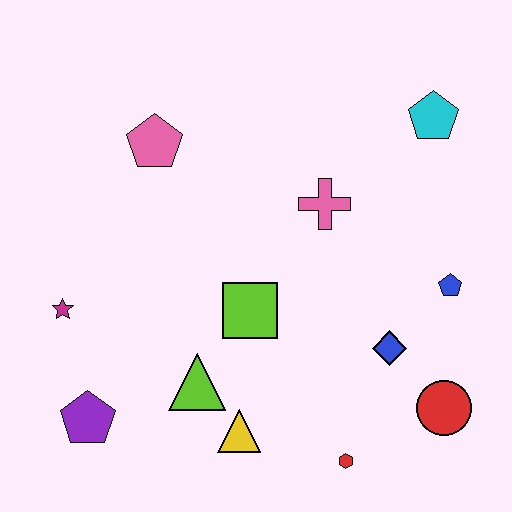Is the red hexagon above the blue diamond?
No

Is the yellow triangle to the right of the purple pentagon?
Yes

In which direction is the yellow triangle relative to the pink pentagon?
The yellow triangle is below the pink pentagon.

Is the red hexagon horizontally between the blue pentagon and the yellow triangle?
Yes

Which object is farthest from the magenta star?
The cyan pentagon is farthest from the magenta star.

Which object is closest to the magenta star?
The purple pentagon is closest to the magenta star.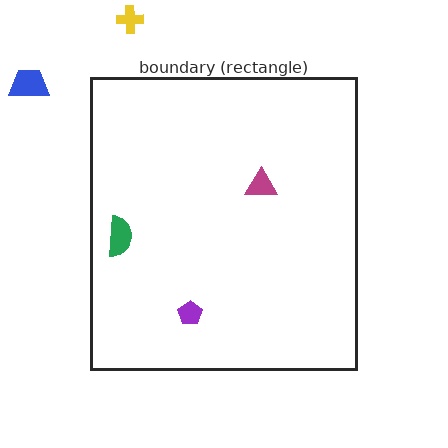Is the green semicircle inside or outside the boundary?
Inside.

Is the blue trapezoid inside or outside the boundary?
Outside.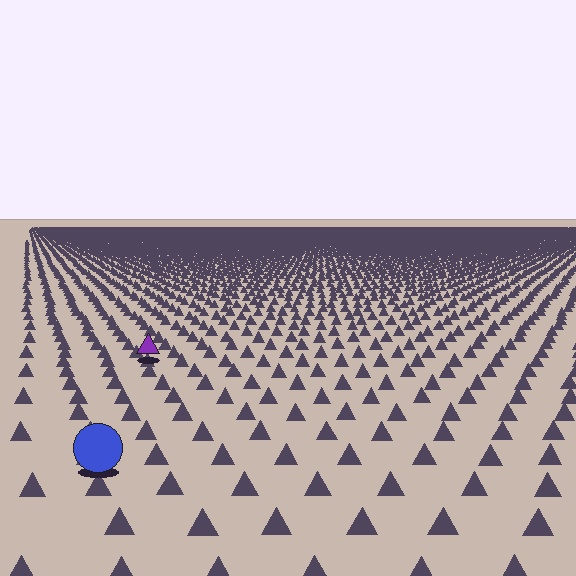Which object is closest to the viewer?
The blue circle is closest. The texture marks near it are larger and more spread out.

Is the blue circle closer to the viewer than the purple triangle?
Yes. The blue circle is closer — you can tell from the texture gradient: the ground texture is coarser near it.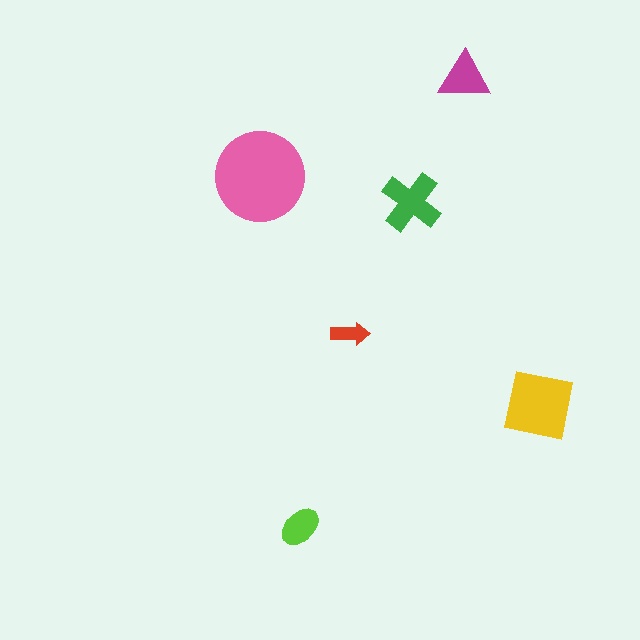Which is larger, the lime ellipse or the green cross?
The green cross.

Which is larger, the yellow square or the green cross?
The yellow square.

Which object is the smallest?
The red arrow.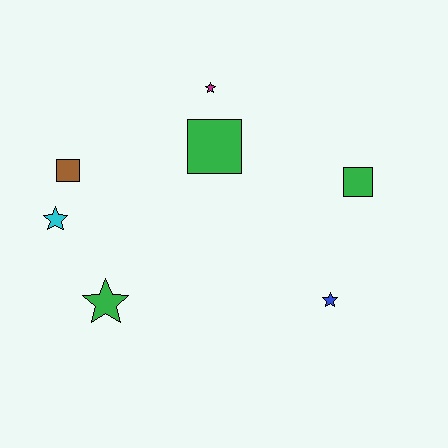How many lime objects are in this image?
There are no lime objects.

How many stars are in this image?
There are 4 stars.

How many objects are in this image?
There are 7 objects.